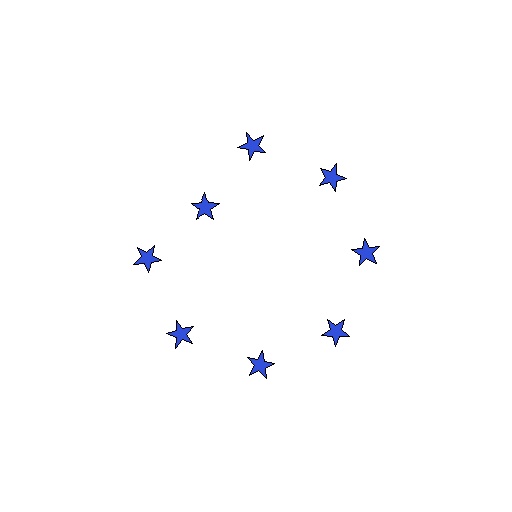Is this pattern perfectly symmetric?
No. The 8 blue stars are arranged in a ring, but one element near the 10 o'clock position is pulled inward toward the center, breaking the 8-fold rotational symmetry.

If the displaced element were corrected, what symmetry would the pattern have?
It would have 8-fold rotational symmetry — the pattern would map onto itself every 45 degrees.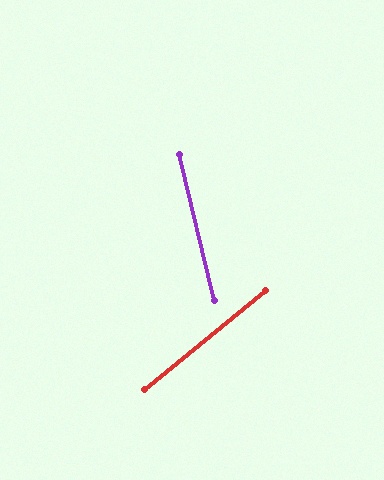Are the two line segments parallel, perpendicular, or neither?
Neither parallel nor perpendicular — they differ by about 64°.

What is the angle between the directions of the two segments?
Approximately 64 degrees.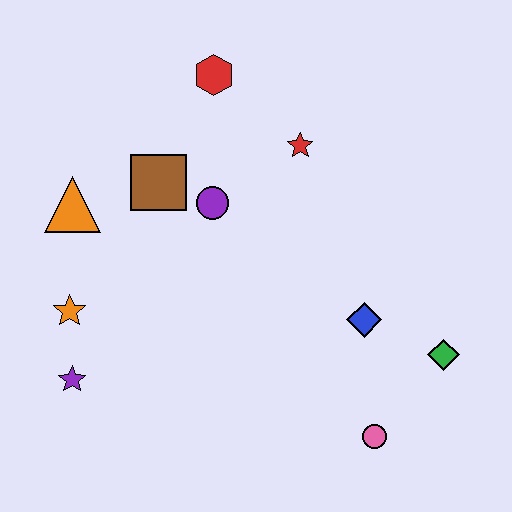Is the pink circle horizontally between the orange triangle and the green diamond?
Yes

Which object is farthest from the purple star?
The green diamond is farthest from the purple star.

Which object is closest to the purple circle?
The brown square is closest to the purple circle.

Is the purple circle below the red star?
Yes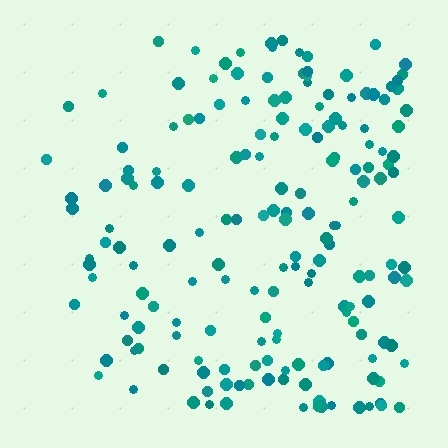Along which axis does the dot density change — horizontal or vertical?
Horizontal.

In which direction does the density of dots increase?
From left to right, with the right side densest.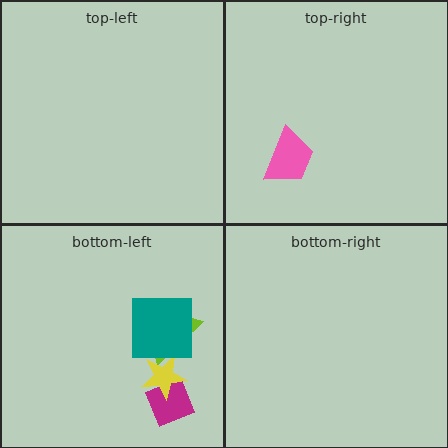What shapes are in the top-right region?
The pink trapezoid.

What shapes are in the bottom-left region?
The magenta diamond, the lime triangle, the yellow star, the teal square.